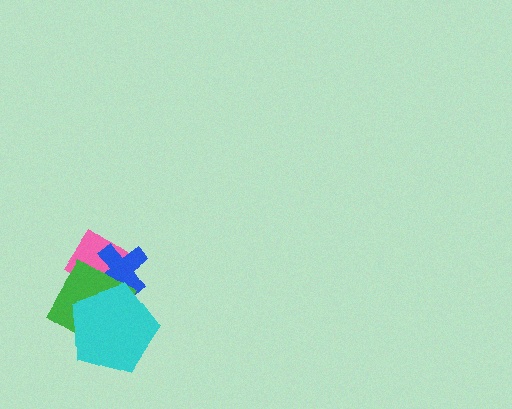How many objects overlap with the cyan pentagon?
3 objects overlap with the cyan pentagon.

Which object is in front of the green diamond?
The cyan pentagon is in front of the green diamond.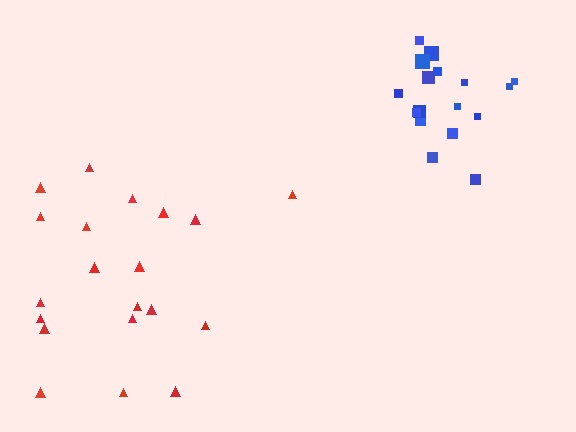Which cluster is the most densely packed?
Blue.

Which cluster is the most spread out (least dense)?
Red.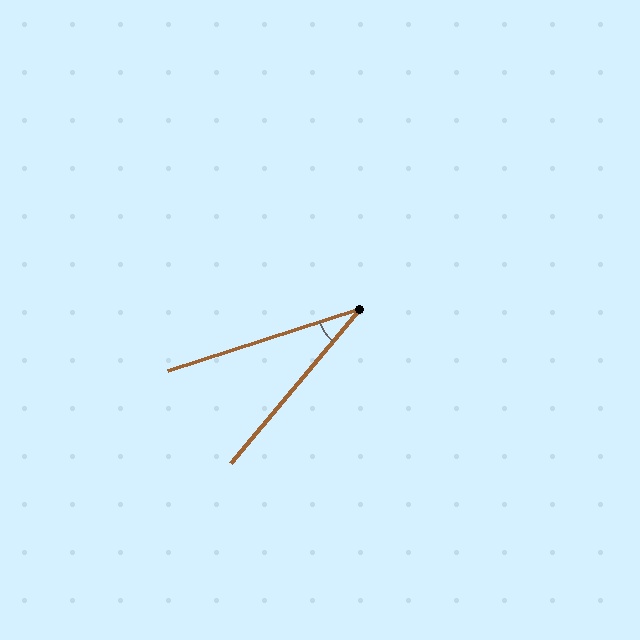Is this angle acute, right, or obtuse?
It is acute.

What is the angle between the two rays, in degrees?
Approximately 32 degrees.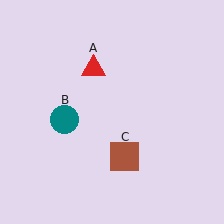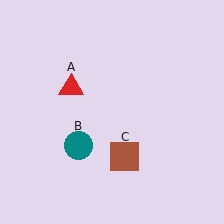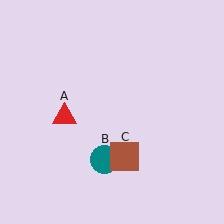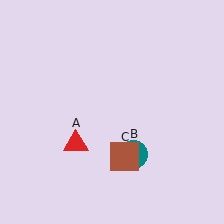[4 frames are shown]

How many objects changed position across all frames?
2 objects changed position: red triangle (object A), teal circle (object B).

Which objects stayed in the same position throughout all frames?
Brown square (object C) remained stationary.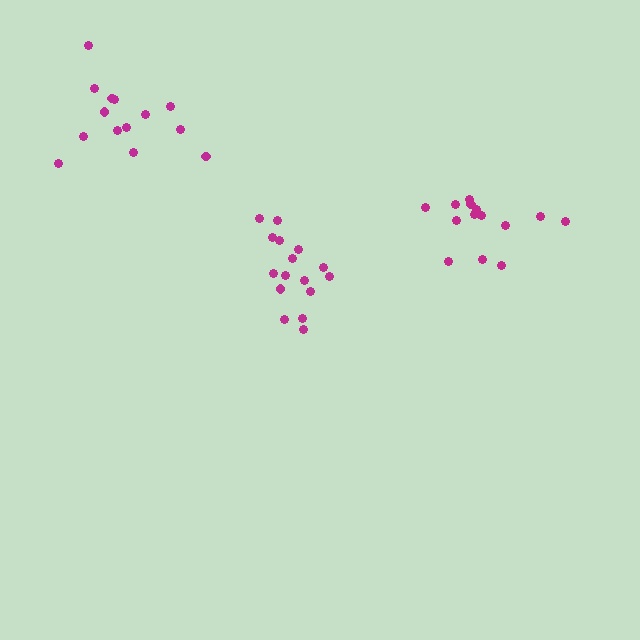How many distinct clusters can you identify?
There are 3 distinct clusters.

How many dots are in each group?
Group 1: 14 dots, Group 2: 16 dots, Group 3: 14 dots (44 total).